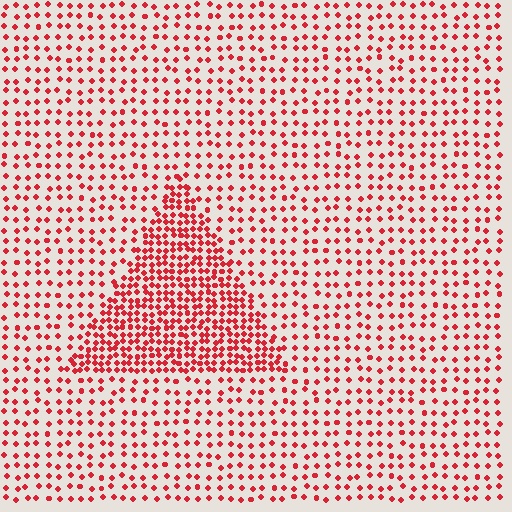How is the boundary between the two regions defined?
The boundary is defined by a change in element density (approximately 2.3x ratio). All elements are the same color, size, and shape.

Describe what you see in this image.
The image contains small red elements arranged at two different densities. A triangle-shaped region is visible where the elements are more densely packed than the surrounding area.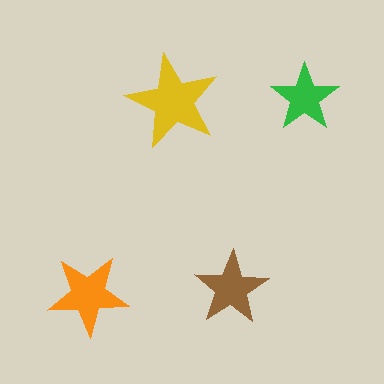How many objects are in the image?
There are 4 objects in the image.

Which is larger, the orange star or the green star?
The orange one.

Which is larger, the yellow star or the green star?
The yellow one.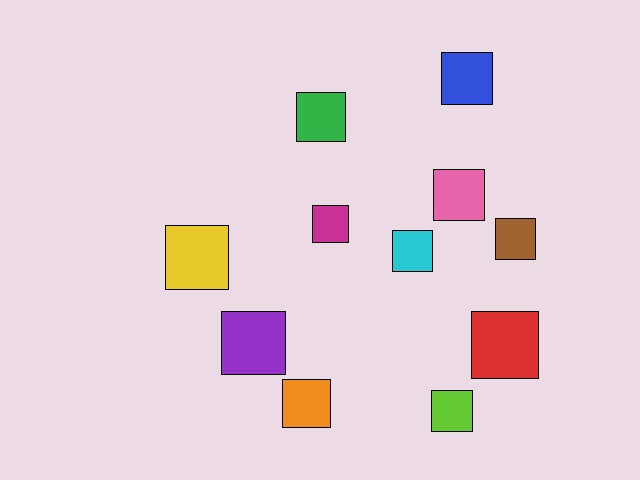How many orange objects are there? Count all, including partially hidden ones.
There is 1 orange object.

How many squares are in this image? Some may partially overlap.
There are 11 squares.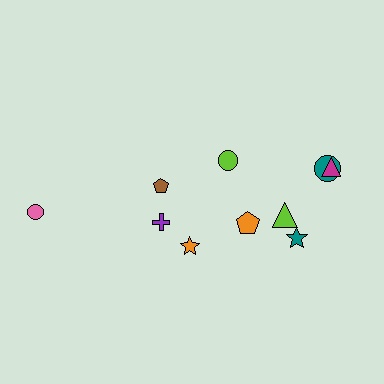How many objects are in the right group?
There are 6 objects.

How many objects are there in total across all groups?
There are 10 objects.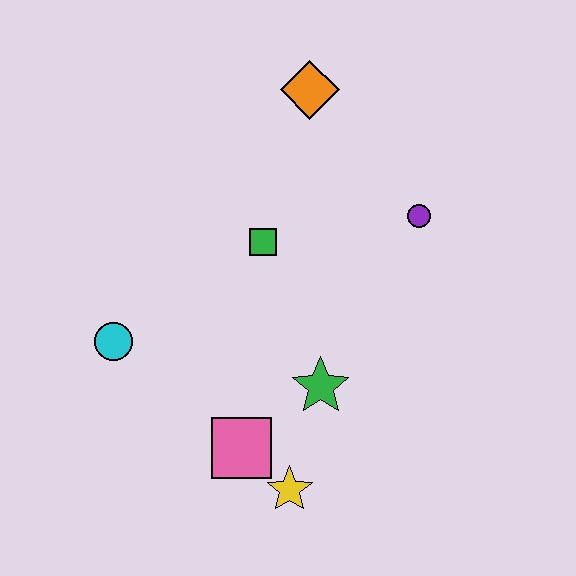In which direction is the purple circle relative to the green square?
The purple circle is to the right of the green square.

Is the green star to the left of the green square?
No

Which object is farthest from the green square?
The yellow star is farthest from the green square.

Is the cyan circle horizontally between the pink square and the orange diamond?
No